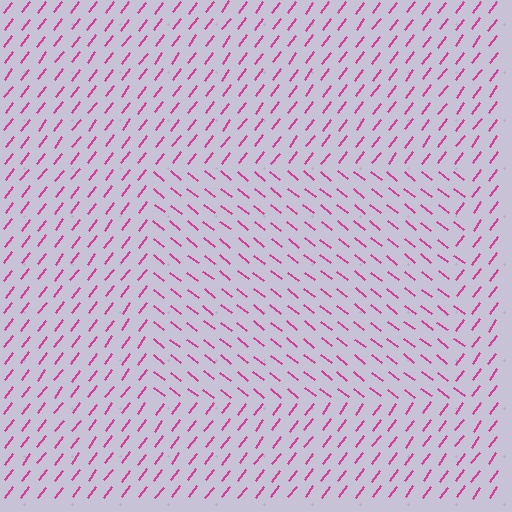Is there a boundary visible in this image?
Yes, there is a texture boundary formed by a change in line orientation.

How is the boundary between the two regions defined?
The boundary is defined purely by a change in line orientation (approximately 89 degrees difference). All lines are the same color and thickness.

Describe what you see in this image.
The image is filled with small magenta line segments. A rectangle region in the image has lines oriented differently from the surrounding lines, creating a visible texture boundary.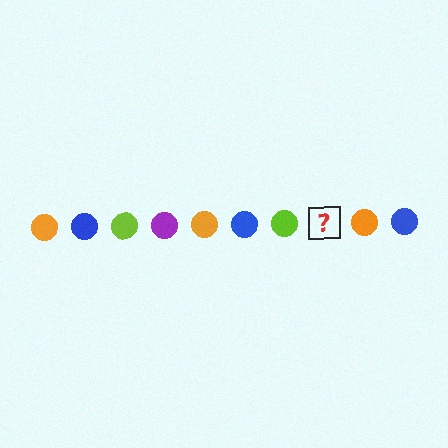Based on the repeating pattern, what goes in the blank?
The blank should be a purple circle.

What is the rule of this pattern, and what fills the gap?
The rule is that the pattern cycles through orange, blue, lime, purple circles. The gap should be filled with a purple circle.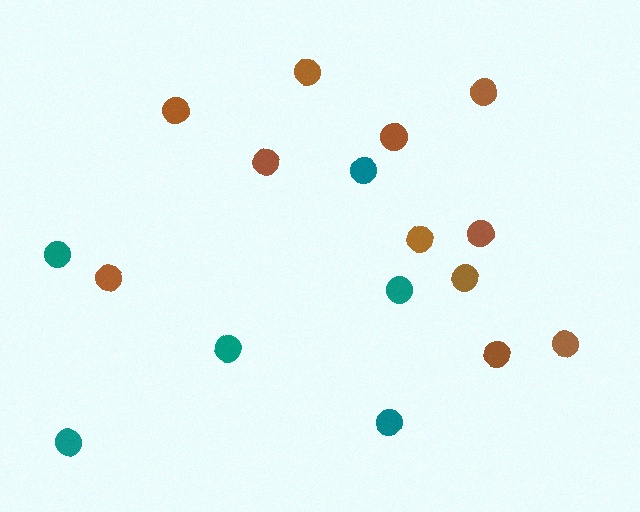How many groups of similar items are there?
There are 2 groups: one group of teal circles (6) and one group of brown circles (11).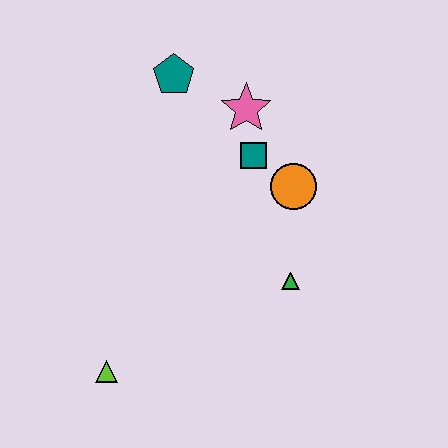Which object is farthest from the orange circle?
The lime triangle is farthest from the orange circle.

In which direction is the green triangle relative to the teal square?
The green triangle is below the teal square.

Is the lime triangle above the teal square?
No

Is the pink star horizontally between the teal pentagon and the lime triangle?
No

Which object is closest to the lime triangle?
The green triangle is closest to the lime triangle.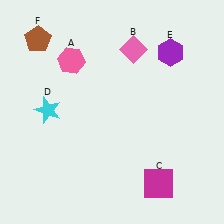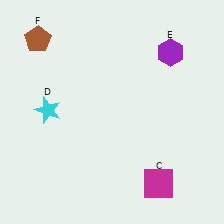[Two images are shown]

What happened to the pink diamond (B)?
The pink diamond (B) was removed in Image 2. It was in the top-right area of Image 1.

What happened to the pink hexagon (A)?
The pink hexagon (A) was removed in Image 2. It was in the top-left area of Image 1.